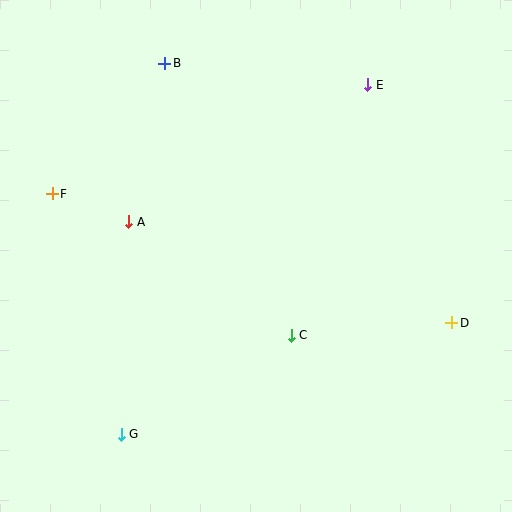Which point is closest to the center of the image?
Point C at (291, 335) is closest to the center.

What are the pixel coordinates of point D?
Point D is at (452, 323).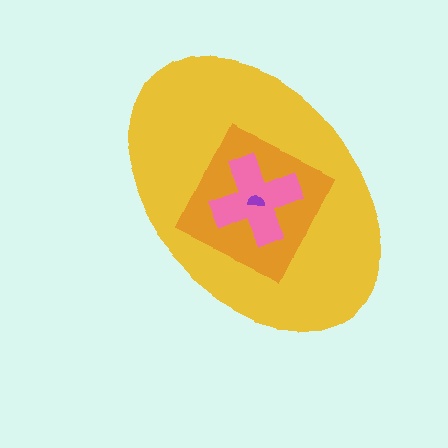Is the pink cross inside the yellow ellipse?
Yes.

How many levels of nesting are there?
4.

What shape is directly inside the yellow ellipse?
The orange diamond.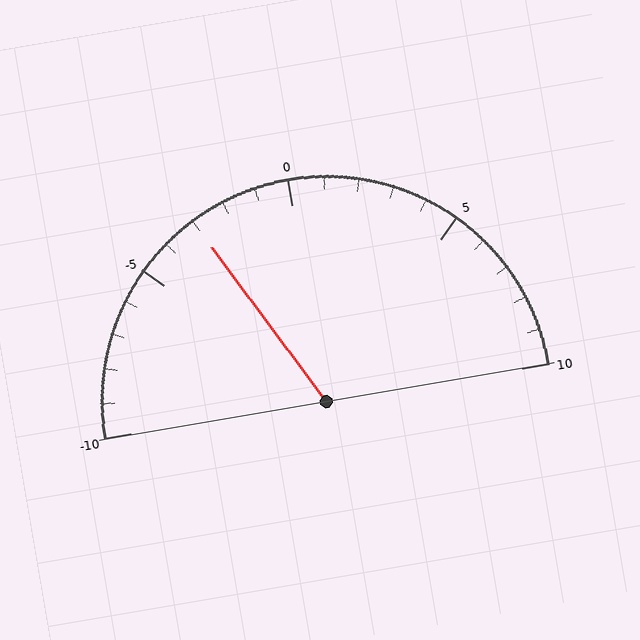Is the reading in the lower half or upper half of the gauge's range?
The reading is in the lower half of the range (-10 to 10).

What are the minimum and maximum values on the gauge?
The gauge ranges from -10 to 10.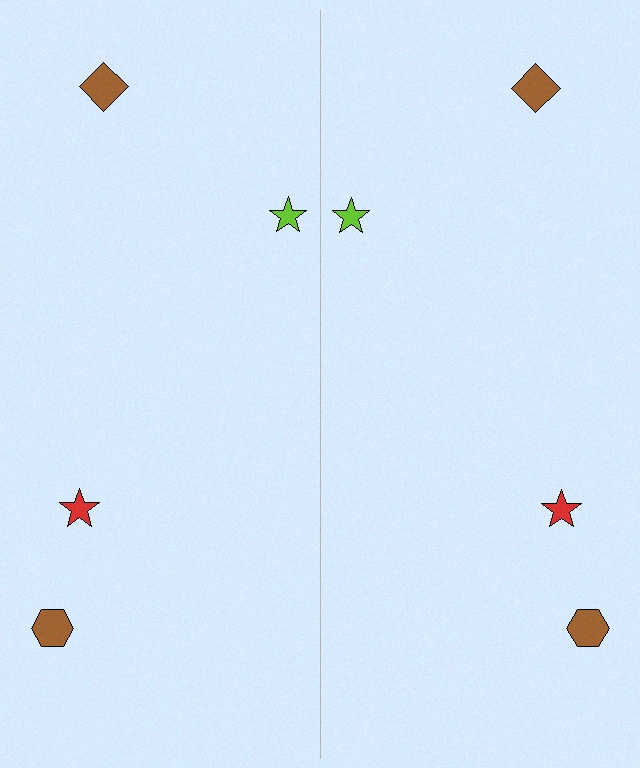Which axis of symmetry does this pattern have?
The pattern has a vertical axis of symmetry running through the center of the image.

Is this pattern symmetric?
Yes, this pattern has bilateral (reflection) symmetry.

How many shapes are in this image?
There are 8 shapes in this image.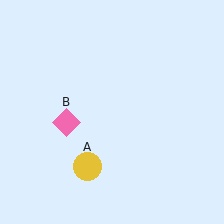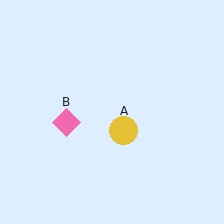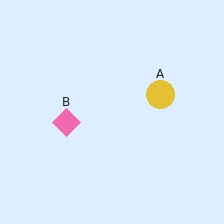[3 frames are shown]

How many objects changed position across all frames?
1 object changed position: yellow circle (object A).